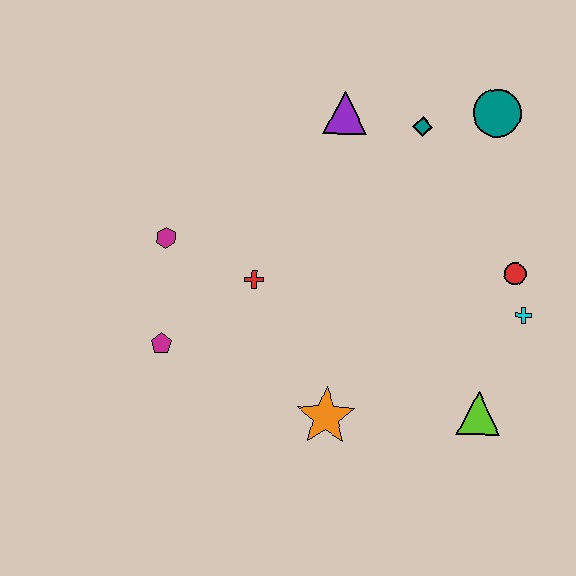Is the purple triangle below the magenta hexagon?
No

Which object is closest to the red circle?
The cyan cross is closest to the red circle.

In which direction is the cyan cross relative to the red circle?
The cyan cross is below the red circle.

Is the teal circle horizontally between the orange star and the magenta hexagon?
No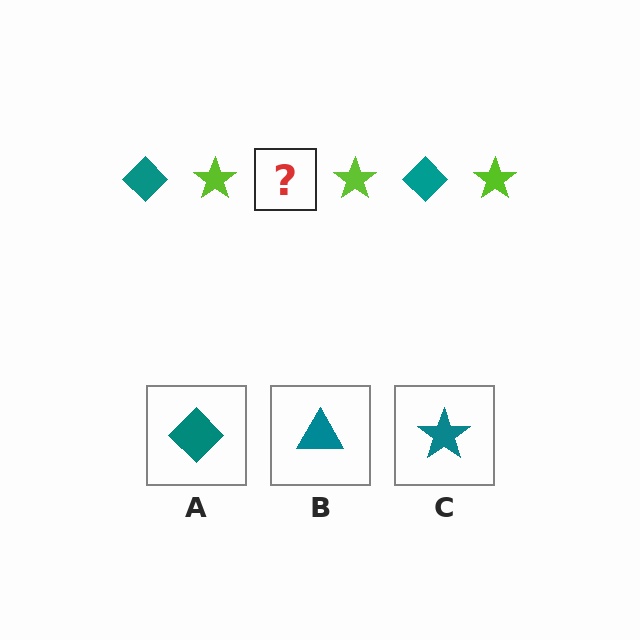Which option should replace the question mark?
Option A.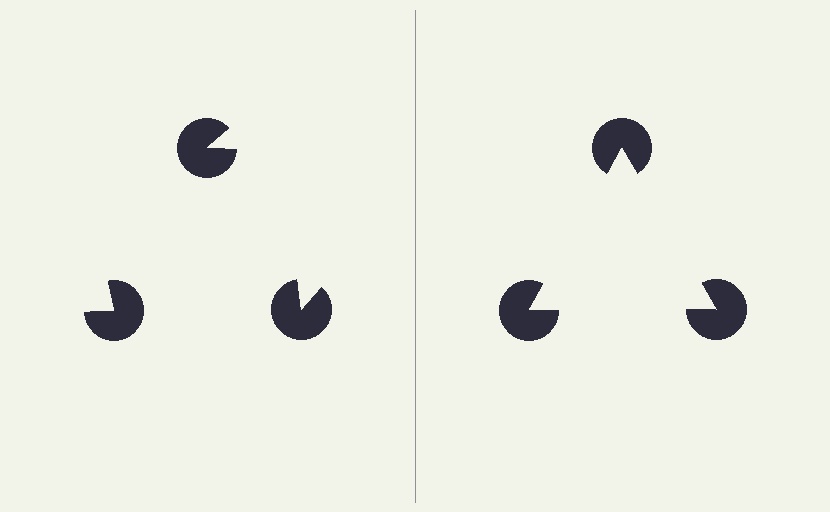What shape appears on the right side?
An illusory triangle.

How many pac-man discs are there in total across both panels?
6 — 3 on each side.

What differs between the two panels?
The pac-man discs are positioned identically on both sides; only the wedge orientations differ. On the right they align to a triangle; on the left they are misaligned.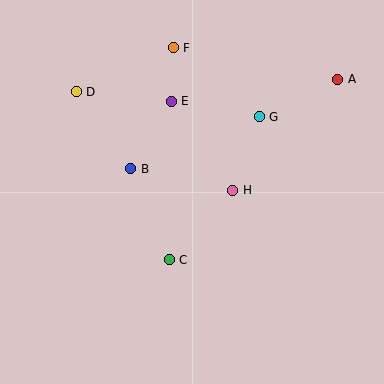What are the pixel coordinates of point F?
Point F is at (173, 48).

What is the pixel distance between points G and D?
The distance between G and D is 185 pixels.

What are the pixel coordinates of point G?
Point G is at (259, 117).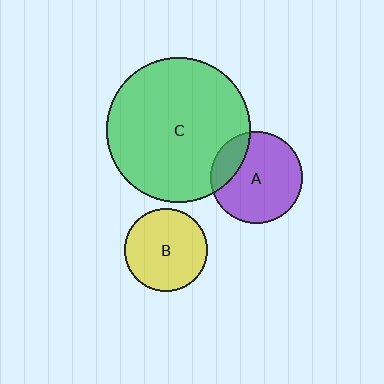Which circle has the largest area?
Circle C (green).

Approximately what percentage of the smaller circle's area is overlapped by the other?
Approximately 20%.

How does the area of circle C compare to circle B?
Approximately 3.0 times.